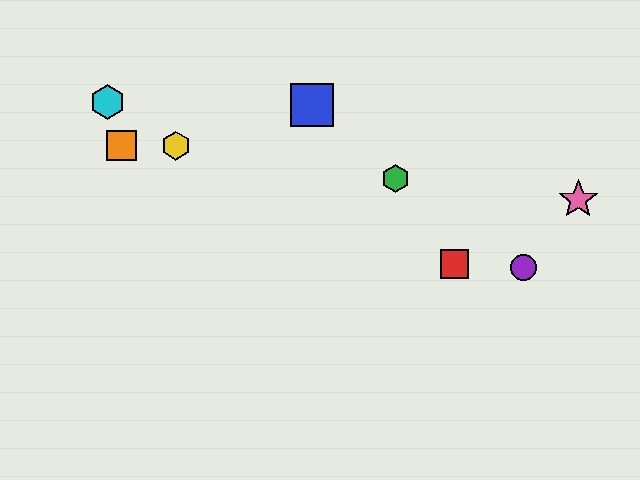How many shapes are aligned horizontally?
2 shapes (the yellow hexagon, the orange square) are aligned horizontally.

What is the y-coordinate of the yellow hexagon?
The yellow hexagon is at y≈146.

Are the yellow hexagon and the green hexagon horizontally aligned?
No, the yellow hexagon is at y≈146 and the green hexagon is at y≈179.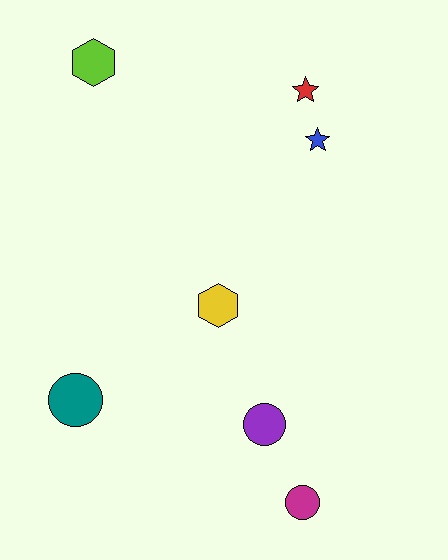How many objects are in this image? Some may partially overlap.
There are 7 objects.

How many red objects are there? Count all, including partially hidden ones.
There is 1 red object.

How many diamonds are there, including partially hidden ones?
There are no diamonds.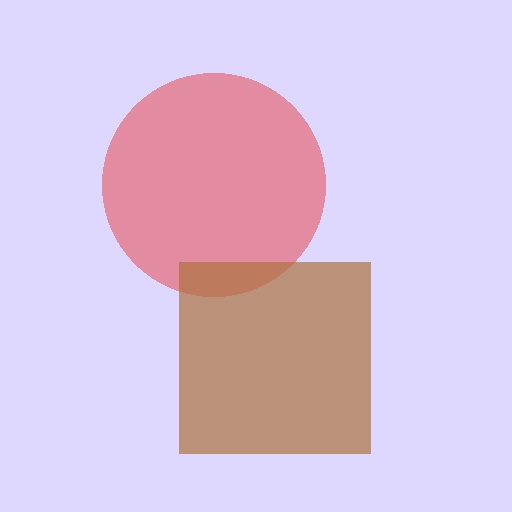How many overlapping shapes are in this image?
There are 2 overlapping shapes in the image.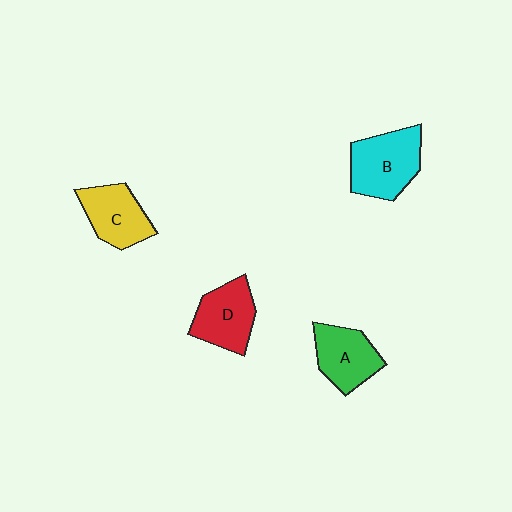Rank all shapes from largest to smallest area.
From largest to smallest: B (cyan), D (red), C (yellow), A (green).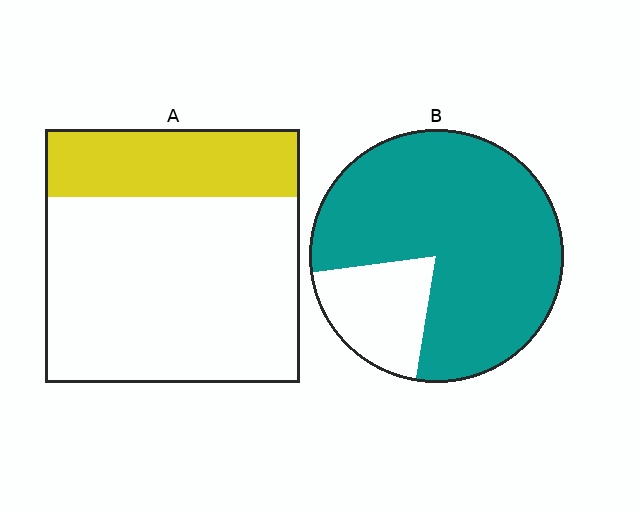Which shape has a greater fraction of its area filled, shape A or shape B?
Shape B.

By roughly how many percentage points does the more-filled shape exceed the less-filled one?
By roughly 55 percentage points (B over A).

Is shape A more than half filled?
No.